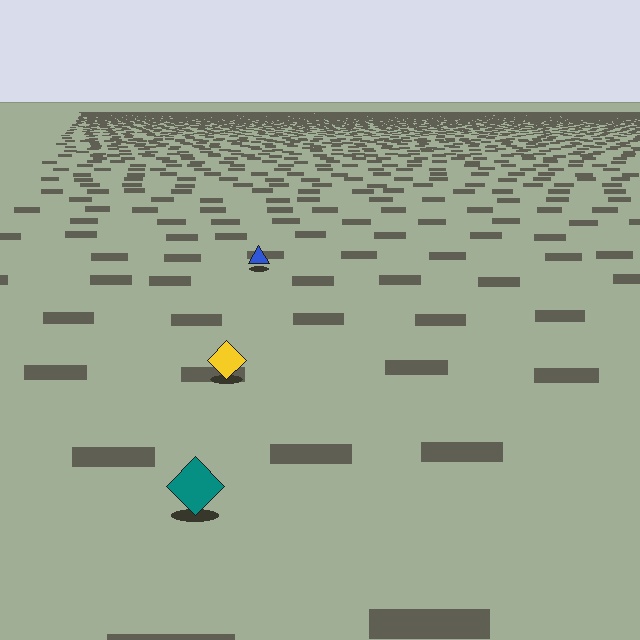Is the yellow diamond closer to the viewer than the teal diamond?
No. The teal diamond is closer — you can tell from the texture gradient: the ground texture is coarser near it.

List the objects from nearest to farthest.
From nearest to farthest: the teal diamond, the yellow diamond, the blue triangle.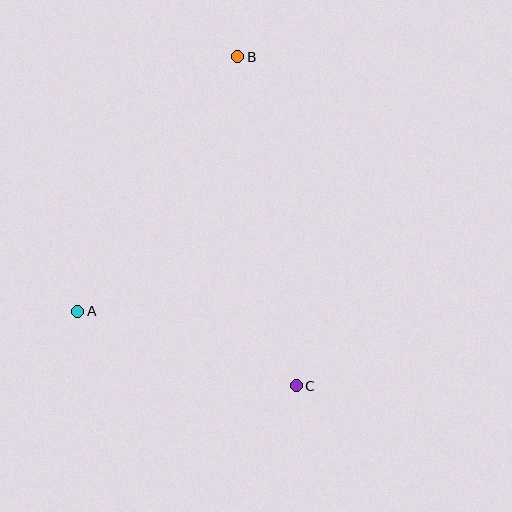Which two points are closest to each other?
Points A and C are closest to each other.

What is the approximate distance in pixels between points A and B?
The distance between A and B is approximately 300 pixels.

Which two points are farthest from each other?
Points B and C are farthest from each other.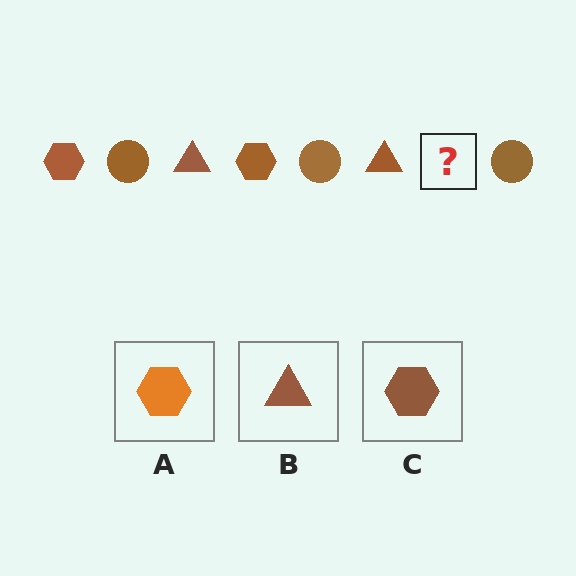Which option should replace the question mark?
Option C.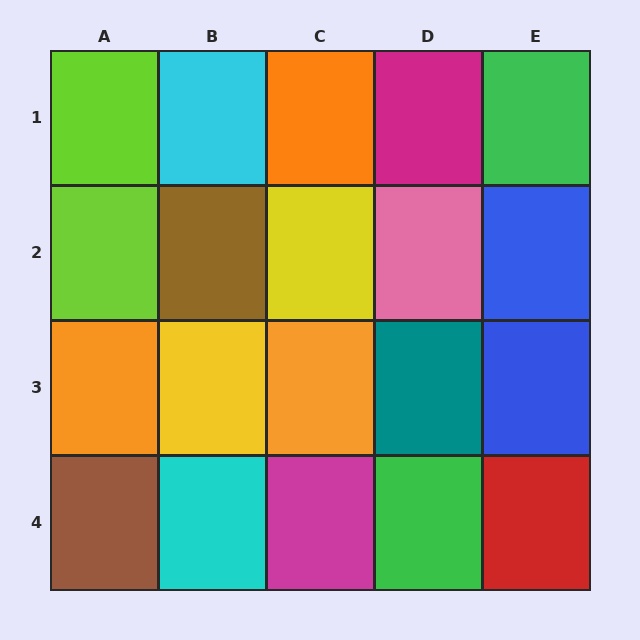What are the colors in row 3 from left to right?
Orange, yellow, orange, teal, blue.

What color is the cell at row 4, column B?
Cyan.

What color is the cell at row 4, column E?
Red.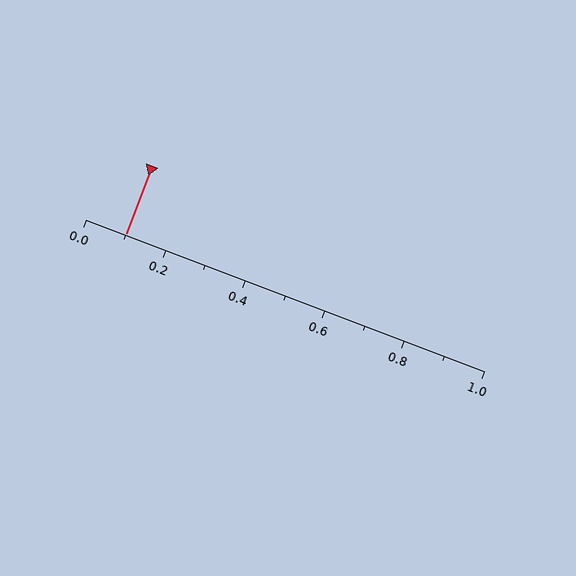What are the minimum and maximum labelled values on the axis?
The axis runs from 0.0 to 1.0.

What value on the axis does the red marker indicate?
The marker indicates approximately 0.1.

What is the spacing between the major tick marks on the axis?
The major ticks are spaced 0.2 apart.